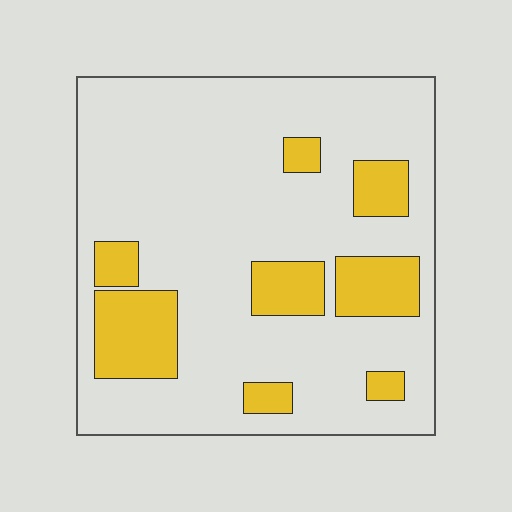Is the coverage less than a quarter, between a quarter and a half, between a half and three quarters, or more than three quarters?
Less than a quarter.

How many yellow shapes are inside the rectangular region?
8.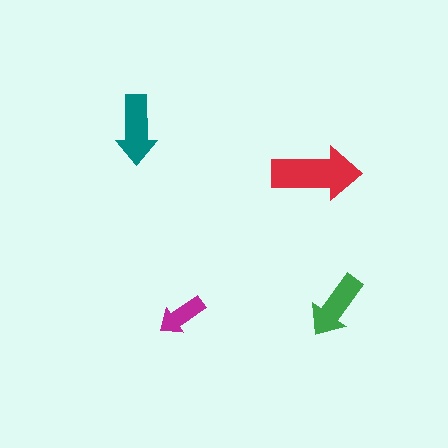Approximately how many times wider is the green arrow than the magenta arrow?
About 1.5 times wider.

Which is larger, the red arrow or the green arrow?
The red one.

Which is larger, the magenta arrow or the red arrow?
The red one.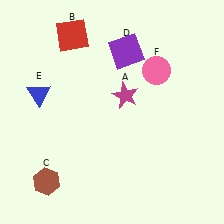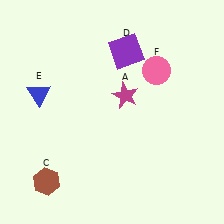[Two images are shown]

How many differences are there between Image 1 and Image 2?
There is 1 difference between the two images.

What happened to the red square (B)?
The red square (B) was removed in Image 2. It was in the top-left area of Image 1.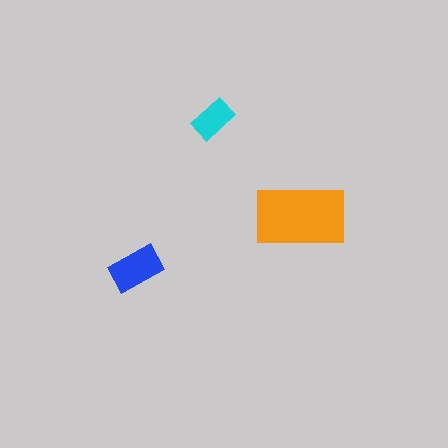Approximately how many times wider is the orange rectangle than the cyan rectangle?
About 2 times wider.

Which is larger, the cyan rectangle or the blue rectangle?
The blue one.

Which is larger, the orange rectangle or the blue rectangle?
The orange one.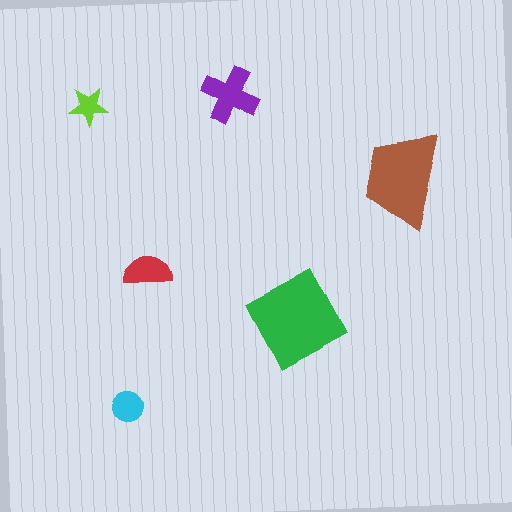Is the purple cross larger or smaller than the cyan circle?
Larger.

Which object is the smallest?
The lime star.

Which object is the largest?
The green diamond.